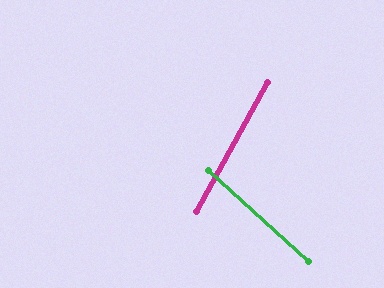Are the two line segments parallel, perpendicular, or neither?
Neither parallel nor perpendicular — they differ by about 77°.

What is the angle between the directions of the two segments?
Approximately 77 degrees.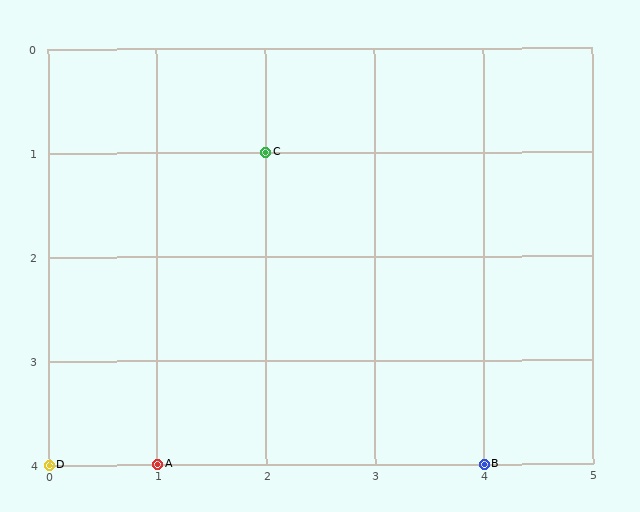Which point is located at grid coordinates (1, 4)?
Point A is at (1, 4).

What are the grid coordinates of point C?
Point C is at grid coordinates (2, 1).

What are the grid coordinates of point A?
Point A is at grid coordinates (1, 4).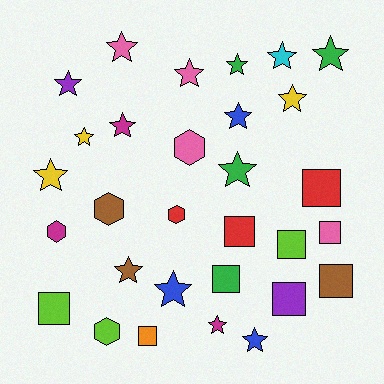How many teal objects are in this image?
There are no teal objects.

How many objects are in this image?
There are 30 objects.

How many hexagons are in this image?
There are 5 hexagons.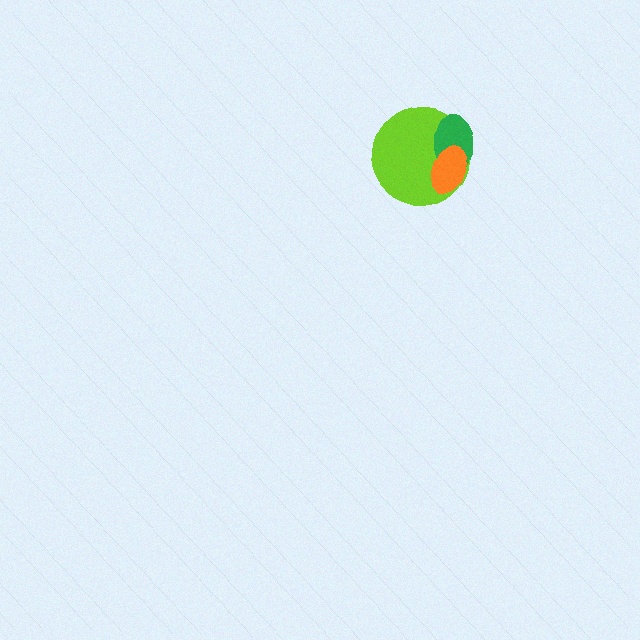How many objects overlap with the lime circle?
2 objects overlap with the lime circle.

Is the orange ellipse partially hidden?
No, no other shape covers it.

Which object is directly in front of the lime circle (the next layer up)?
The green ellipse is directly in front of the lime circle.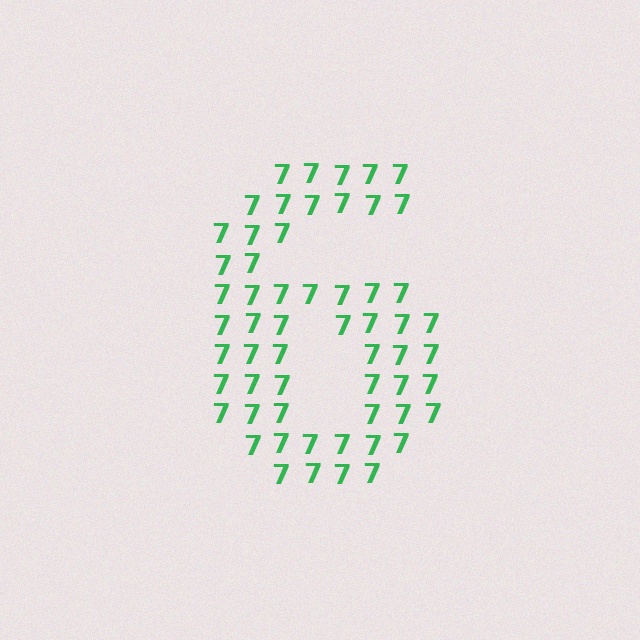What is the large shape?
The large shape is the digit 6.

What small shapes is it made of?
It is made of small digit 7's.